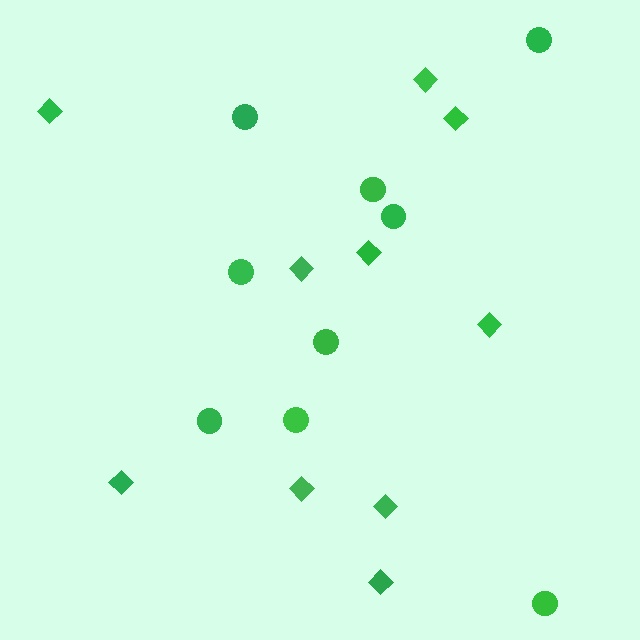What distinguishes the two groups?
There are 2 groups: one group of circles (9) and one group of diamonds (10).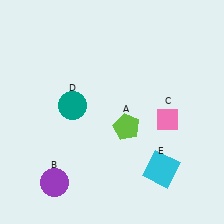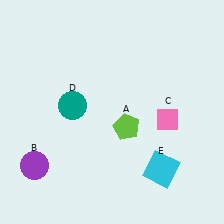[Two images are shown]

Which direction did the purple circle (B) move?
The purple circle (B) moved left.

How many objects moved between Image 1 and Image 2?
1 object moved between the two images.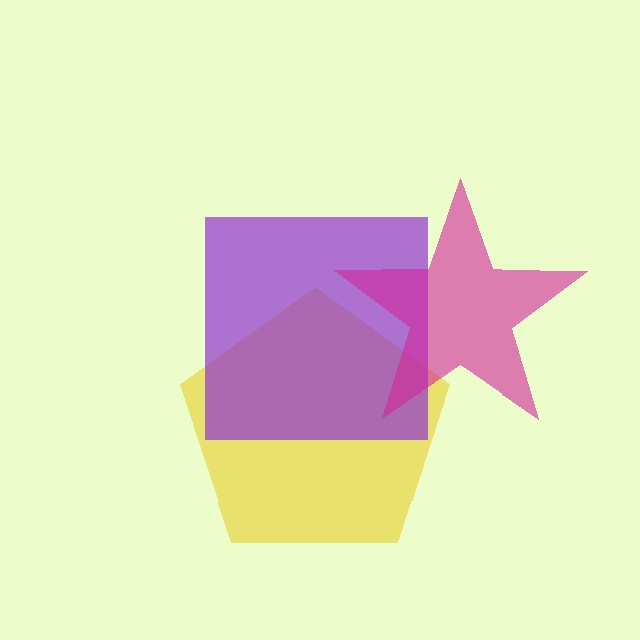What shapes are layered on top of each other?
The layered shapes are: a yellow pentagon, a purple square, a magenta star.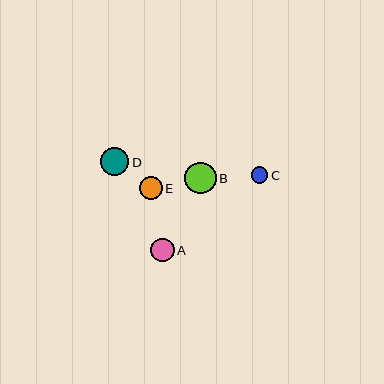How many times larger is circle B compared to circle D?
Circle B is approximately 1.1 times the size of circle D.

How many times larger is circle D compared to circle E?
Circle D is approximately 1.2 times the size of circle E.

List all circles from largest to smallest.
From largest to smallest: B, D, A, E, C.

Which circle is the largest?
Circle B is the largest with a size of approximately 32 pixels.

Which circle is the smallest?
Circle C is the smallest with a size of approximately 17 pixels.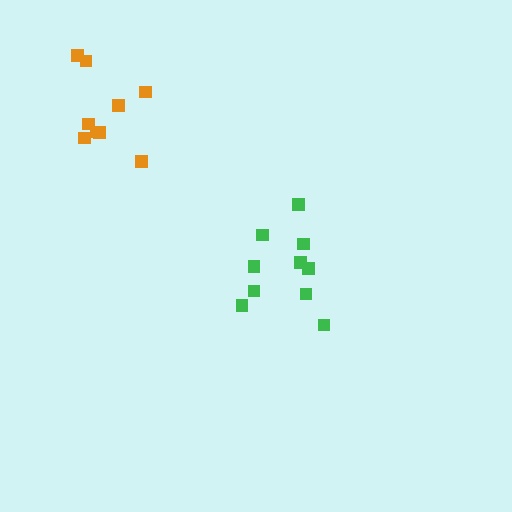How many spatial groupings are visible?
There are 2 spatial groupings.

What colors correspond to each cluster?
The clusters are colored: green, orange.